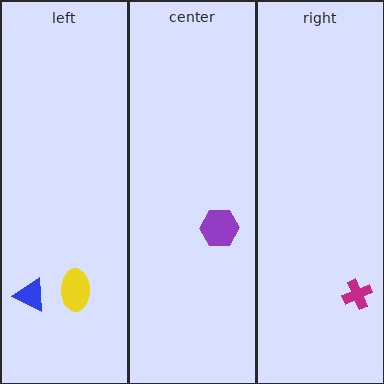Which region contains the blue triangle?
The left region.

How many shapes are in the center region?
1.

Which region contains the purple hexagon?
The center region.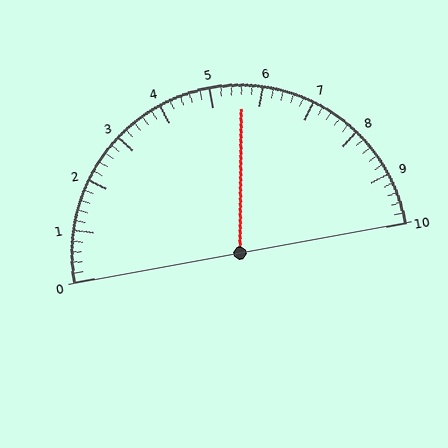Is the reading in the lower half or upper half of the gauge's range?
The reading is in the upper half of the range (0 to 10).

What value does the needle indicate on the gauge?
The needle indicates approximately 5.6.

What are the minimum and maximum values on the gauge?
The gauge ranges from 0 to 10.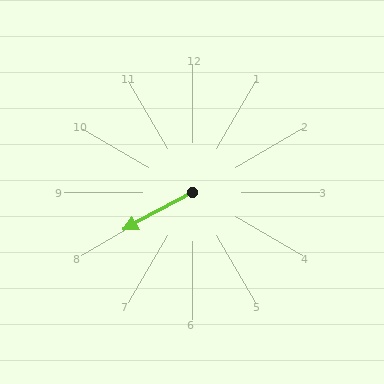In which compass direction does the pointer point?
Southwest.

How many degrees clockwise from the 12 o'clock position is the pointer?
Approximately 241 degrees.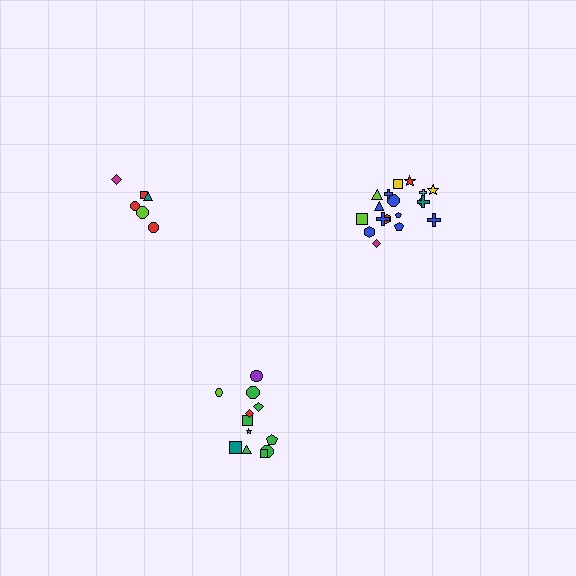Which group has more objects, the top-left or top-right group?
The top-right group.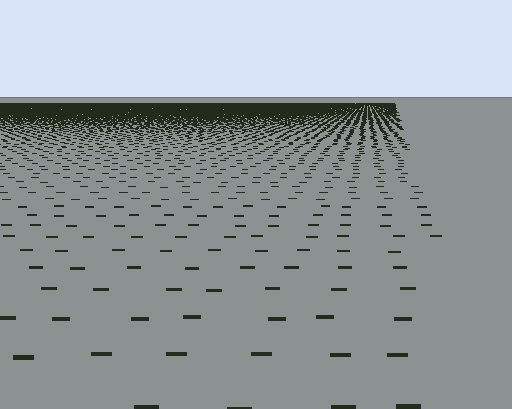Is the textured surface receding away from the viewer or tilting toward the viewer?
The surface is receding away from the viewer. Texture elements get smaller and denser toward the top.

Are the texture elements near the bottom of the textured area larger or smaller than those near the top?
Larger. Near the bottom, elements are closer to the viewer and appear at a bigger on-screen size.